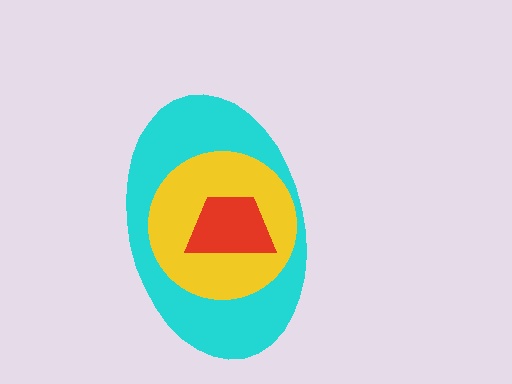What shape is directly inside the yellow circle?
The red trapezoid.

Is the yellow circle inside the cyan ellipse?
Yes.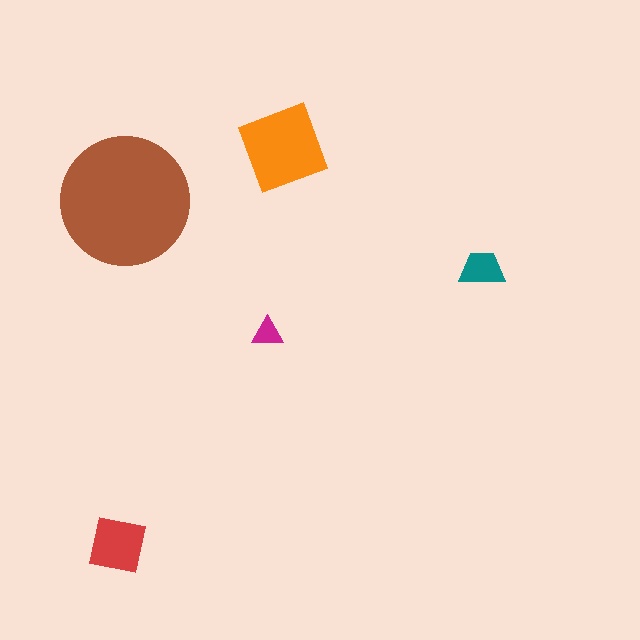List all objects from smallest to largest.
The magenta triangle, the teal trapezoid, the red square, the orange diamond, the brown circle.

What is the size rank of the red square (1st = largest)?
3rd.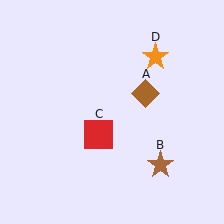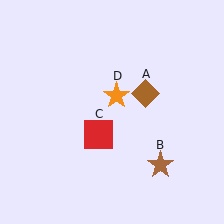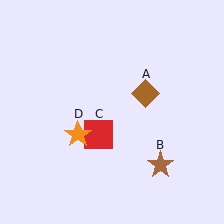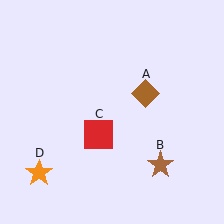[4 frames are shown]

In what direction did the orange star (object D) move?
The orange star (object D) moved down and to the left.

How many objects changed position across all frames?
1 object changed position: orange star (object D).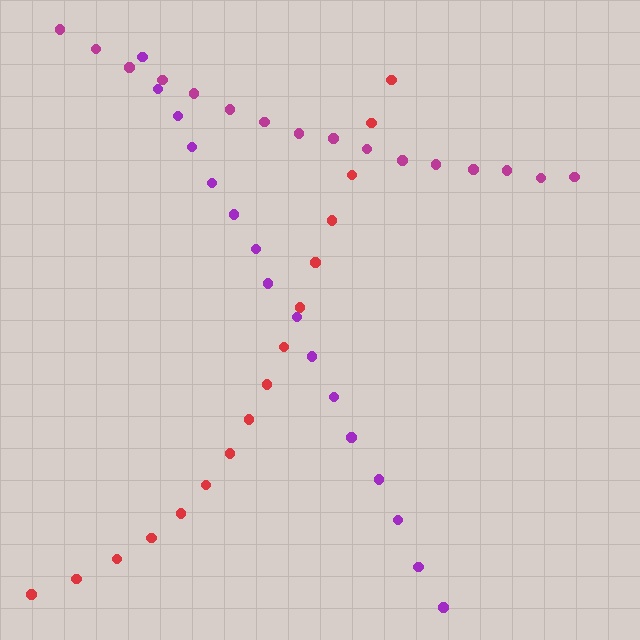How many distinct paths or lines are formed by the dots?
There are 3 distinct paths.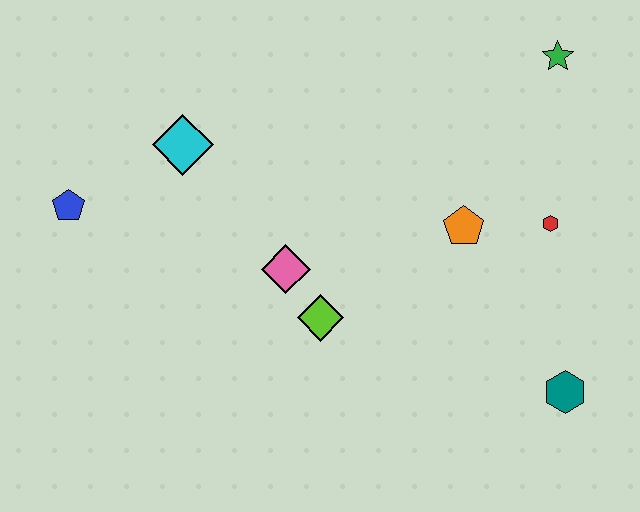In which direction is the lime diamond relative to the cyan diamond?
The lime diamond is below the cyan diamond.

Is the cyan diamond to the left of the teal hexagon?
Yes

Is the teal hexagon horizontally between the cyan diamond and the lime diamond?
No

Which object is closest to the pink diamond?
The lime diamond is closest to the pink diamond.